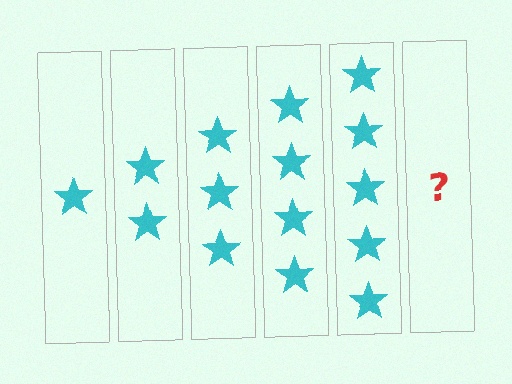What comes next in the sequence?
The next element should be 6 stars.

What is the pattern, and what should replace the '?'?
The pattern is that each step adds one more star. The '?' should be 6 stars.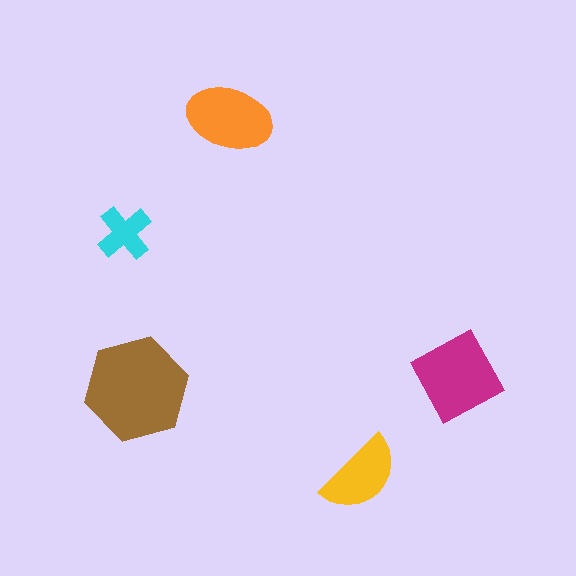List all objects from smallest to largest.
The cyan cross, the yellow semicircle, the orange ellipse, the magenta diamond, the brown hexagon.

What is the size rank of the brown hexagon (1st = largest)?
1st.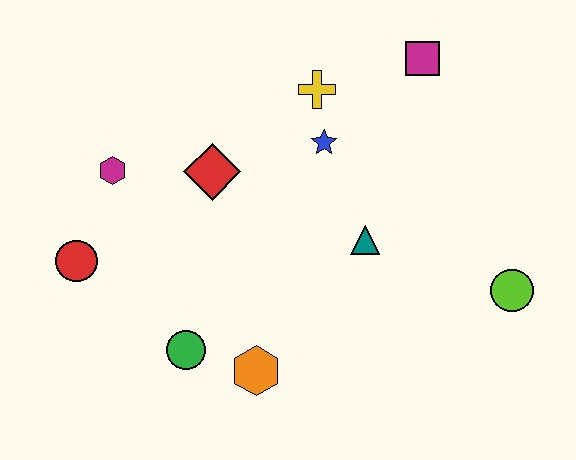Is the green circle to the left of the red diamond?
Yes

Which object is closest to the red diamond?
The magenta hexagon is closest to the red diamond.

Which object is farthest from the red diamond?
The lime circle is farthest from the red diamond.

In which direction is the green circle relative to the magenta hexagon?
The green circle is below the magenta hexagon.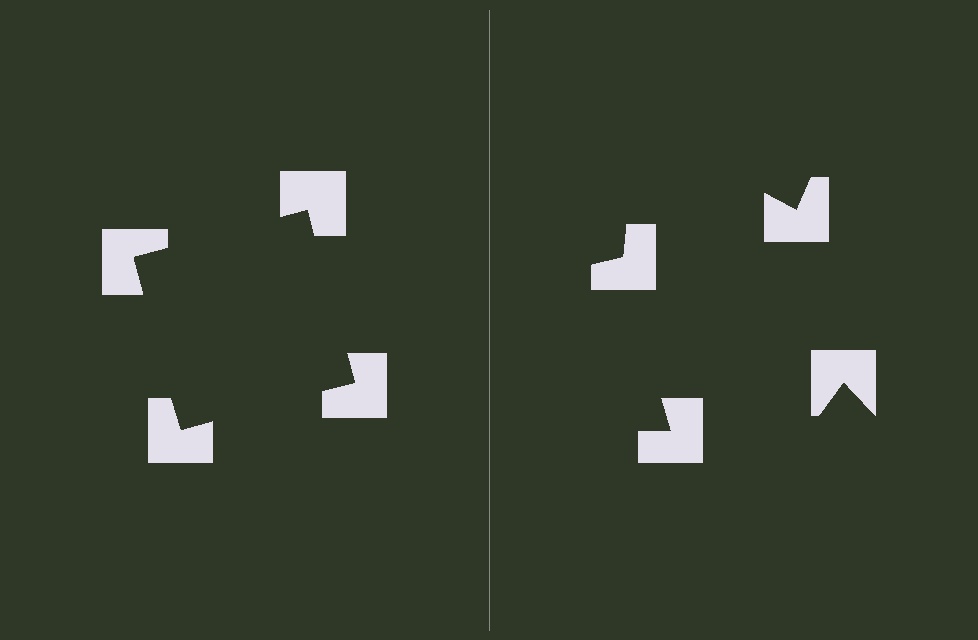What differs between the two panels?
The notched squares are positioned identically on both sides; only the wedge orientations differ. On the left they align to a square; on the right they are misaligned.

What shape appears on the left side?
An illusory square.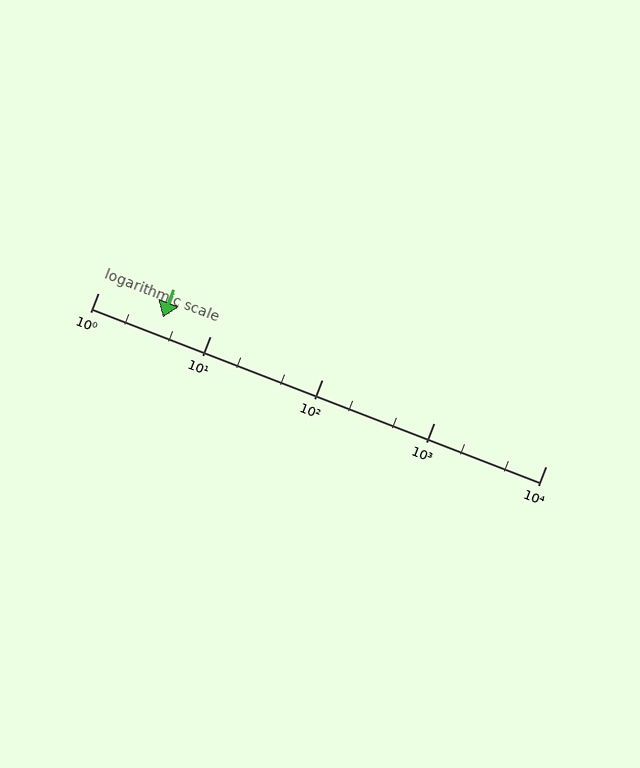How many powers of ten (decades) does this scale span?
The scale spans 4 decades, from 1 to 10000.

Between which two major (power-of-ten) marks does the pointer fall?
The pointer is between 1 and 10.